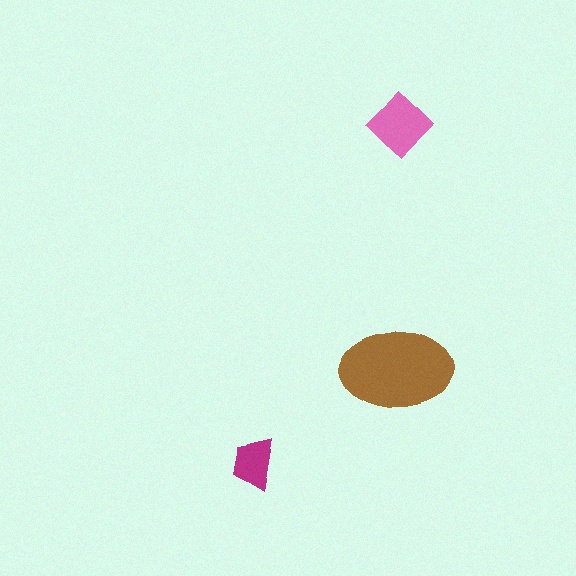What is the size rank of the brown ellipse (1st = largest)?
1st.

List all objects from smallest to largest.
The magenta trapezoid, the pink diamond, the brown ellipse.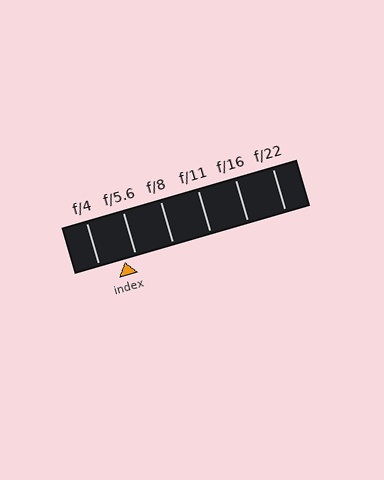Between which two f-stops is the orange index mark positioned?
The index mark is between f/4 and f/5.6.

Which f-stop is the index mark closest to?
The index mark is closest to f/5.6.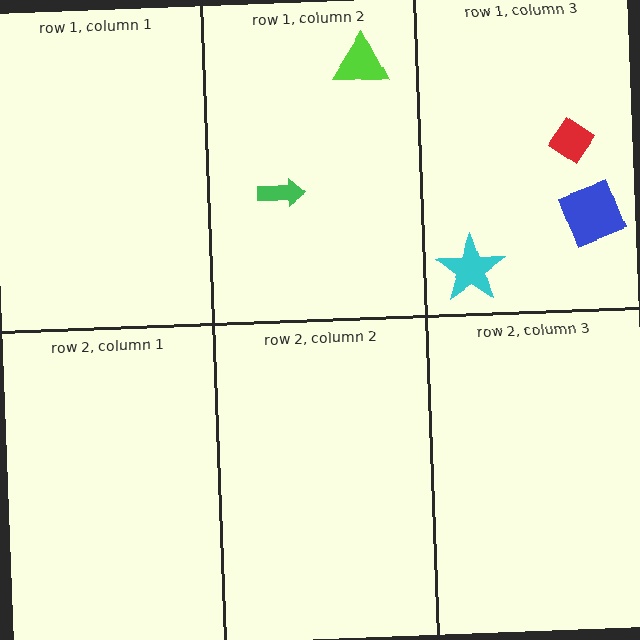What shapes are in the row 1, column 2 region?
The green arrow, the lime triangle.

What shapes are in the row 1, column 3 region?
The blue square, the cyan star, the red diamond.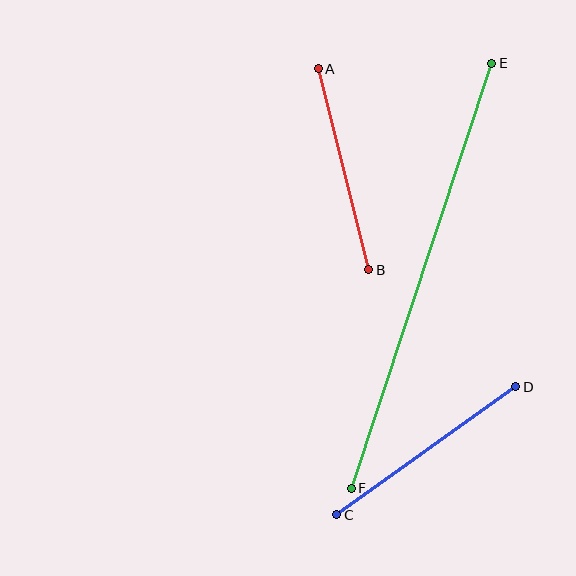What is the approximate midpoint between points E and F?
The midpoint is at approximately (422, 276) pixels.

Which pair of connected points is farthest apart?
Points E and F are farthest apart.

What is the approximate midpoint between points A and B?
The midpoint is at approximately (343, 169) pixels.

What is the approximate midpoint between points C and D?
The midpoint is at approximately (426, 451) pixels.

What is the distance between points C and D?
The distance is approximately 220 pixels.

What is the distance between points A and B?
The distance is approximately 207 pixels.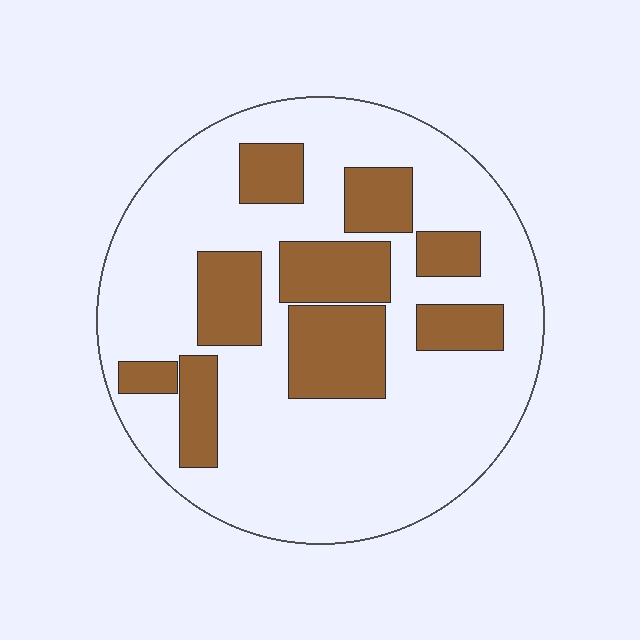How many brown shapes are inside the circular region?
9.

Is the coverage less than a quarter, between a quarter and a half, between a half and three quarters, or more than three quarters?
Between a quarter and a half.